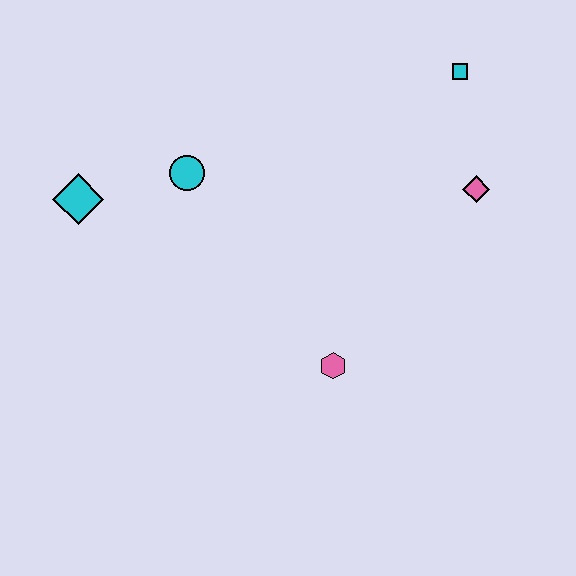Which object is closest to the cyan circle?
The cyan diamond is closest to the cyan circle.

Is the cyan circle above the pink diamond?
Yes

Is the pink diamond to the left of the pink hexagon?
No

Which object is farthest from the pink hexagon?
The cyan square is farthest from the pink hexagon.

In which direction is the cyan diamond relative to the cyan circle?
The cyan diamond is to the left of the cyan circle.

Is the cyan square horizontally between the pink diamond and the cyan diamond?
Yes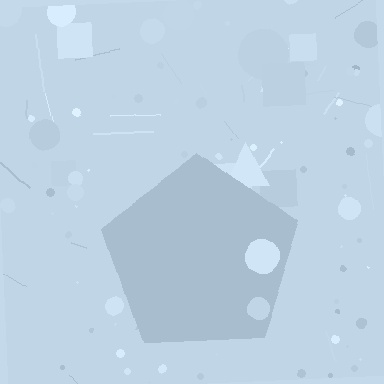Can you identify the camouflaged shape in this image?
The camouflaged shape is a pentagon.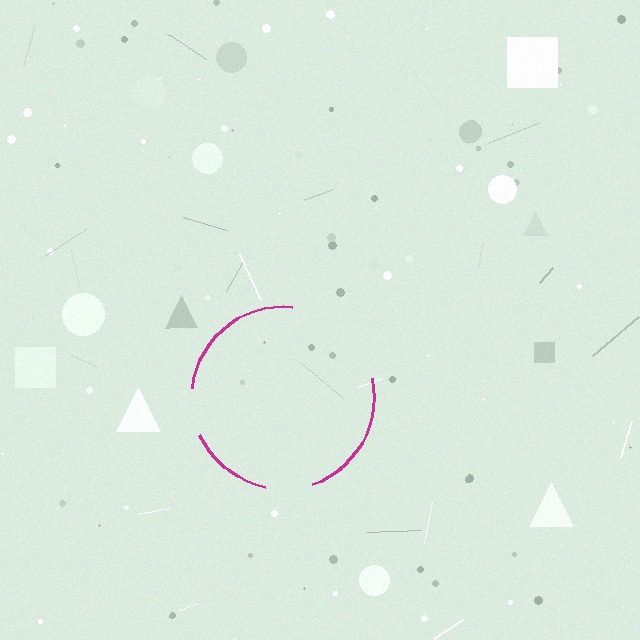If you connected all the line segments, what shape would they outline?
They would outline a circle.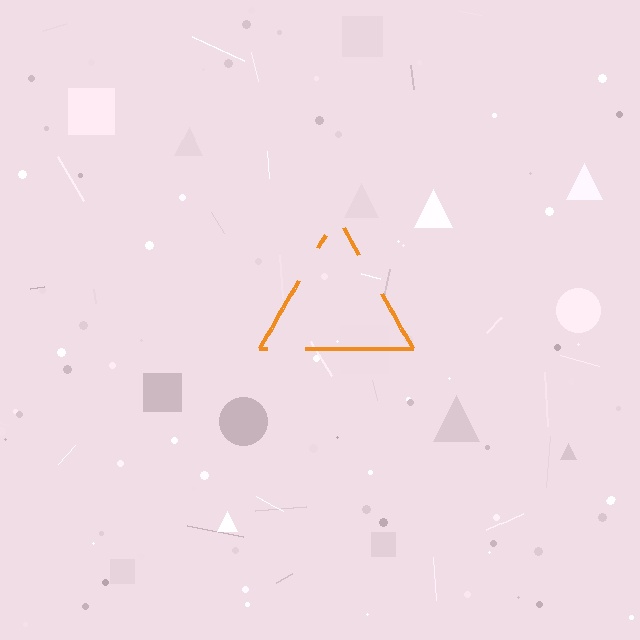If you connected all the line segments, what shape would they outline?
They would outline a triangle.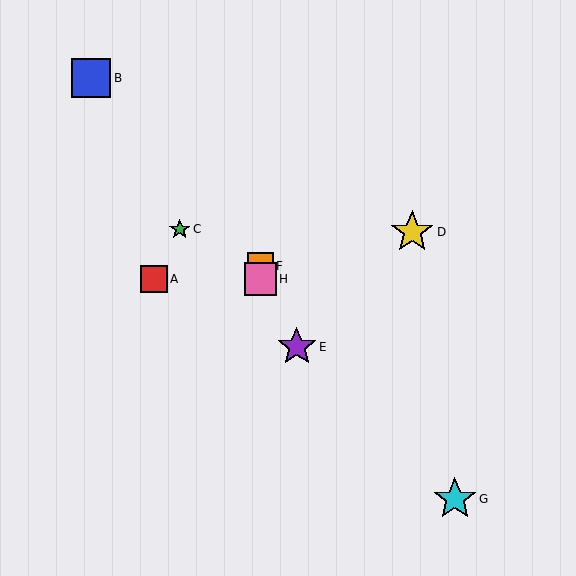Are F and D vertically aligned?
No, F is at x≈260 and D is at x≈412.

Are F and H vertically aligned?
Yes, both are at x≈260.